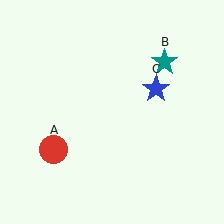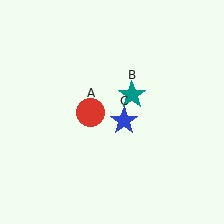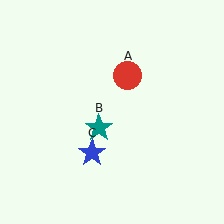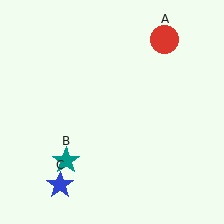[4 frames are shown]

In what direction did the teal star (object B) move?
The teal star (object B) moved down and to the left.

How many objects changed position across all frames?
3 objects changed position: red circle (object A), teal star (object B), blue star (object C).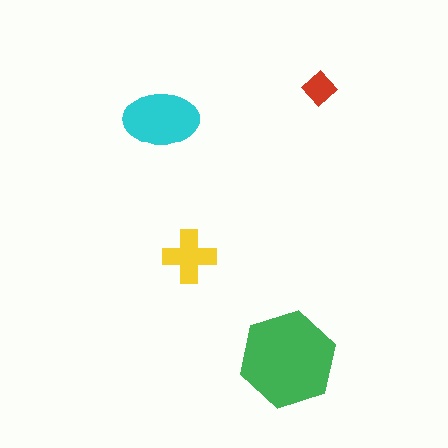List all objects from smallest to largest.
The red diamond, the yellow cross, the cyan ellipse, the green hexagon.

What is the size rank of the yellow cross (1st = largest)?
3rd.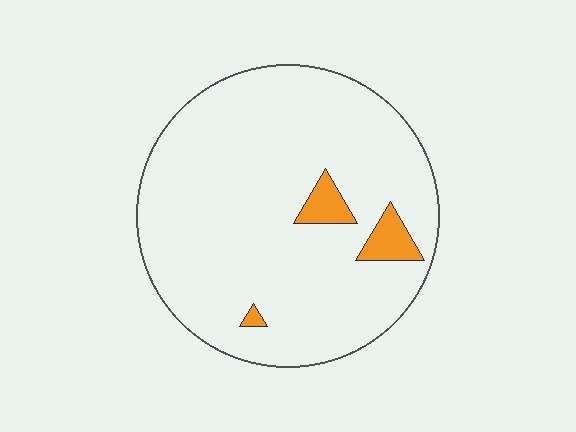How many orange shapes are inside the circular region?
3.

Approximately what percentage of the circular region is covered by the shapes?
Approximately 5%.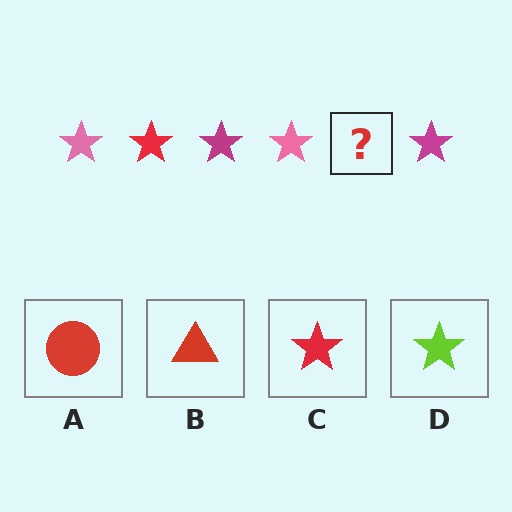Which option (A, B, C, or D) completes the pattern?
C.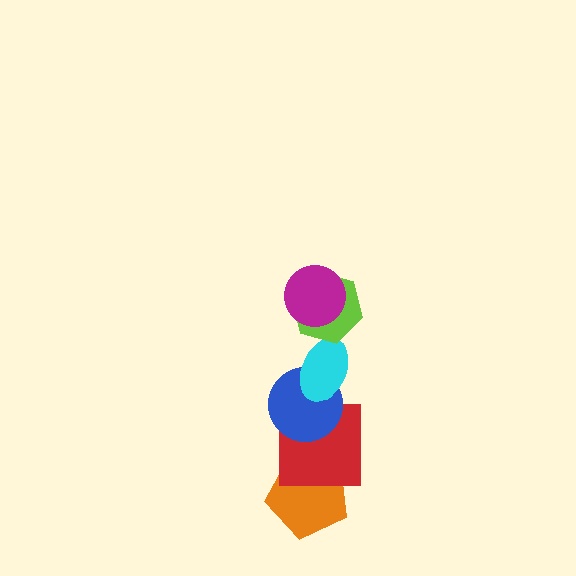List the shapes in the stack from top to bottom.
From top to bottom: the magenta circle, the lime hexagon, the cyan ellipse, the blue circle, the red square, the orange pentagon.